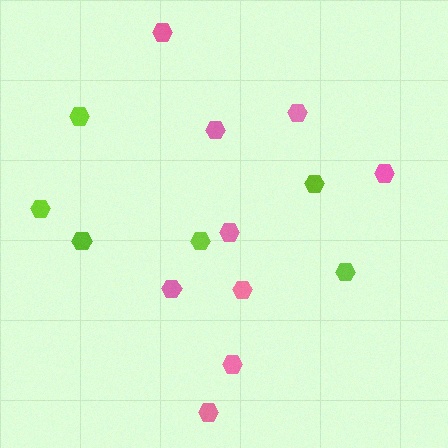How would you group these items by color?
There are 2 groups: one group of pink hexagons (9) and one group of lime hexagons (6).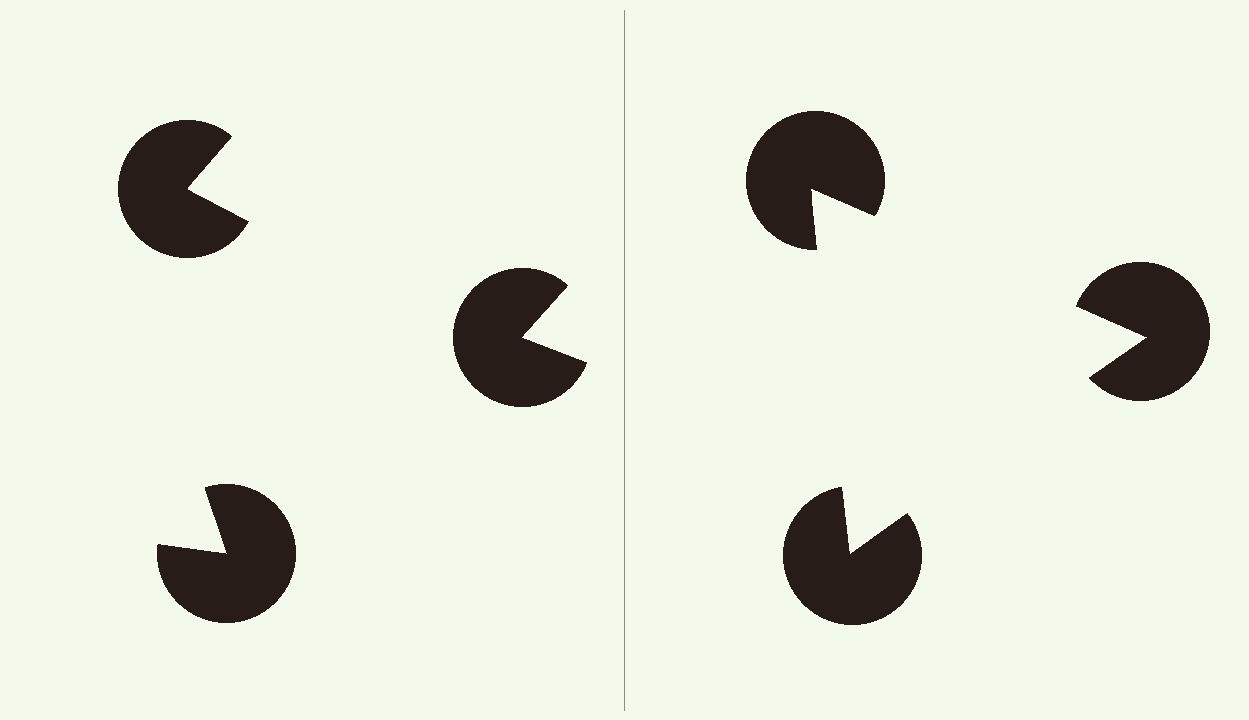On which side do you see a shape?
An illusory triangle appears on the right side. On the left side the wedge cuts are rotated, so no coherent shape forms.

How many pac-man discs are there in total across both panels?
6 — 3 on each side.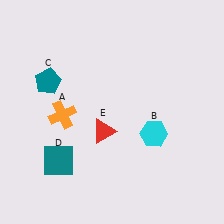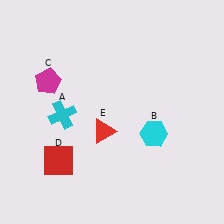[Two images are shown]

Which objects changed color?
A changed from orange to cyan. C changed from teal to magenta. D changed from teal to red.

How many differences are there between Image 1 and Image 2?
There are 3 differences between the two images.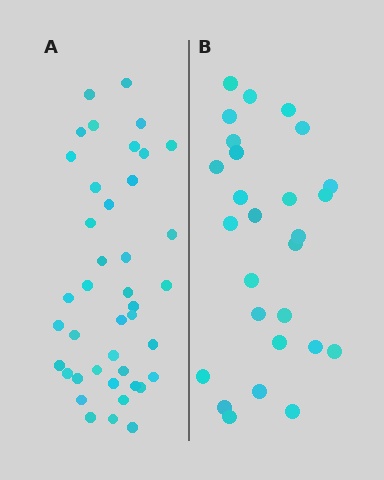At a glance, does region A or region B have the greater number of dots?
Region A (the left region) has more dots.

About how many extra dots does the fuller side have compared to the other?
Region A has approximately 15 more dots than region B.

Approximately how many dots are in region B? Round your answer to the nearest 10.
About 30 dots. (The exact count is 27, which rounds to 30.)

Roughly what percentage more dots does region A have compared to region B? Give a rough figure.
About 50% more.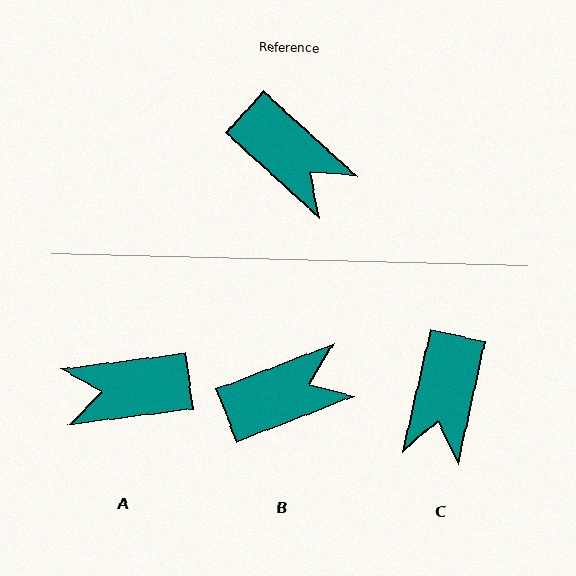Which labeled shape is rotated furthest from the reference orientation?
A, about 130 degrees away.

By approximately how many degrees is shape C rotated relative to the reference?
Approximately 60 degrees clockwise.